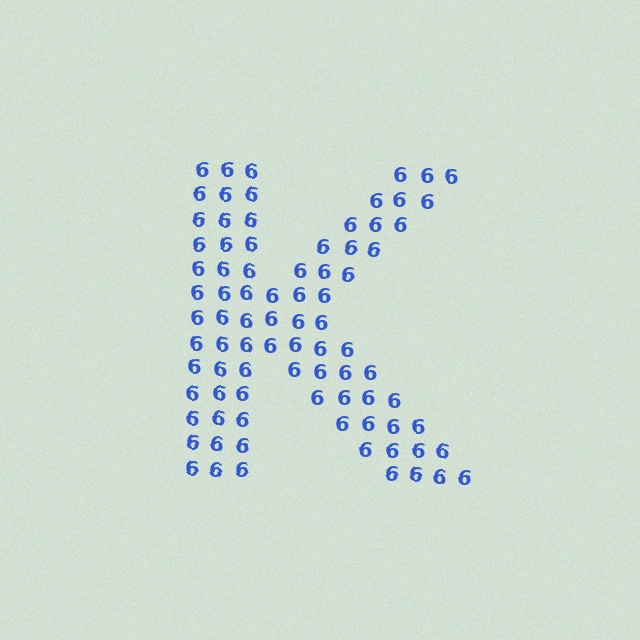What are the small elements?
The small elements are digit 6's.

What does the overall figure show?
The overall figure shows the letter K.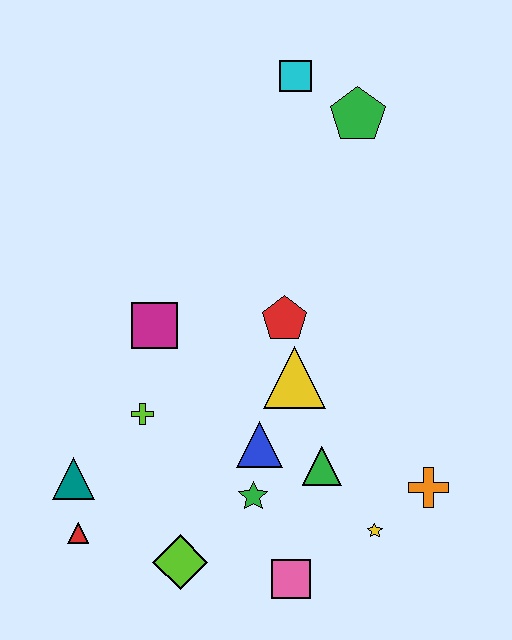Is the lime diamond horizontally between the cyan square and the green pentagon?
No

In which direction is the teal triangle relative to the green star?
The teal triangle is to the left of the green star.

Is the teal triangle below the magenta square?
Yes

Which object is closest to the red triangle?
The teal triangle is closest to the red triangle.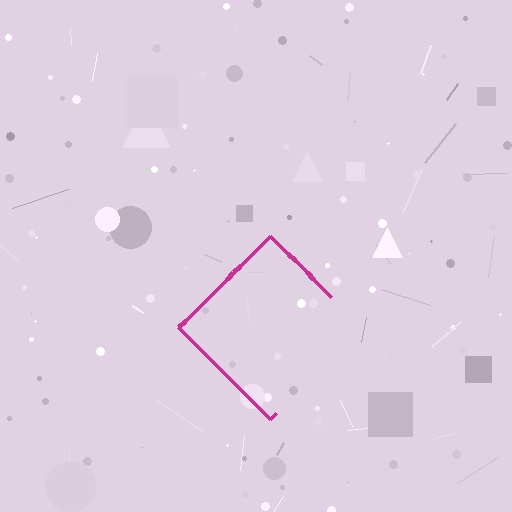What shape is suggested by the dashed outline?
The dashed outline suggests a diamond.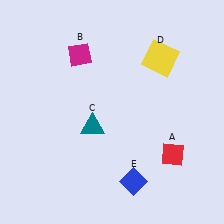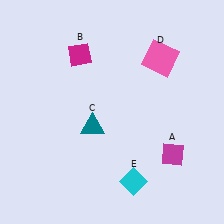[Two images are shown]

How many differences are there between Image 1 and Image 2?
There are 3 differences between the two images.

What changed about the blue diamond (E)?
In Image 1, E is blue. In Image 2, it changed to cyan.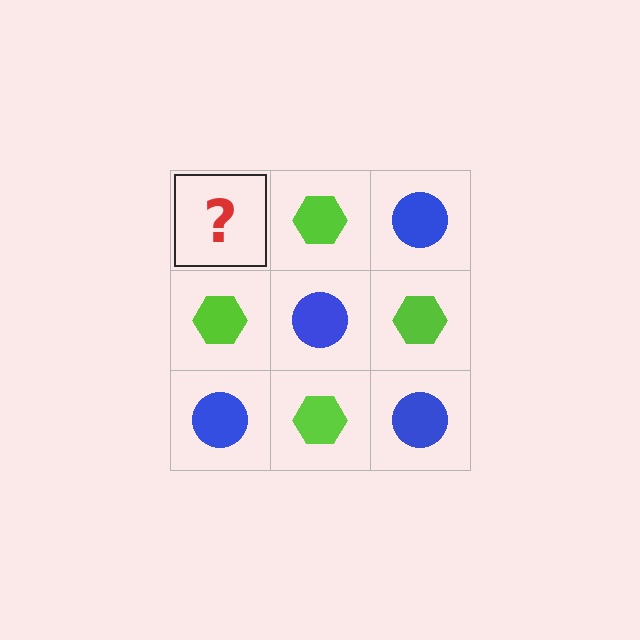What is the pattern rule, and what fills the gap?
The rule is that it alternates blue circle and lime hexagon in a checkerboard pattern. The gap should be filled with a blue circle.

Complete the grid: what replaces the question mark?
The question mark should be replaced with a blue circle.